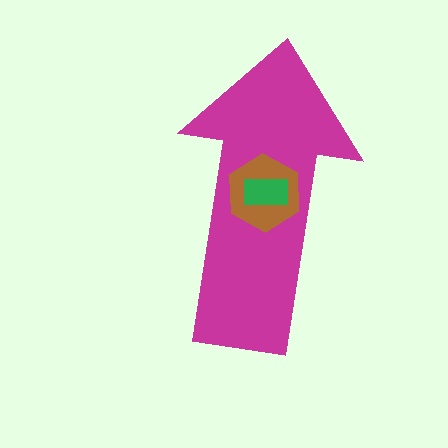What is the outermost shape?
The magenta arrow.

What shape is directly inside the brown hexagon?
The green rectangle.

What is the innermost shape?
The green rectangle.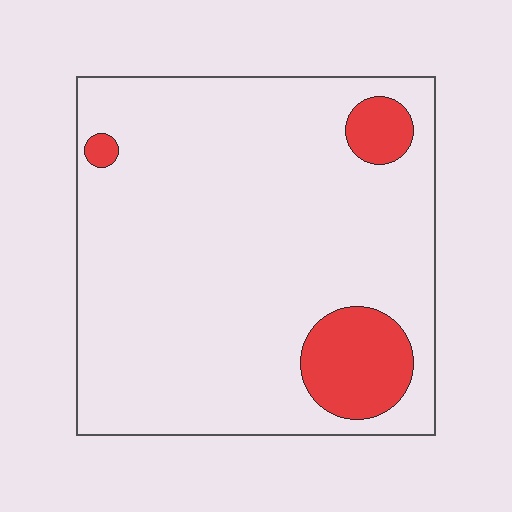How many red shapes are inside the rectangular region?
3.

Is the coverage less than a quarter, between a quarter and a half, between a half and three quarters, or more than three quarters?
Less than a quarter.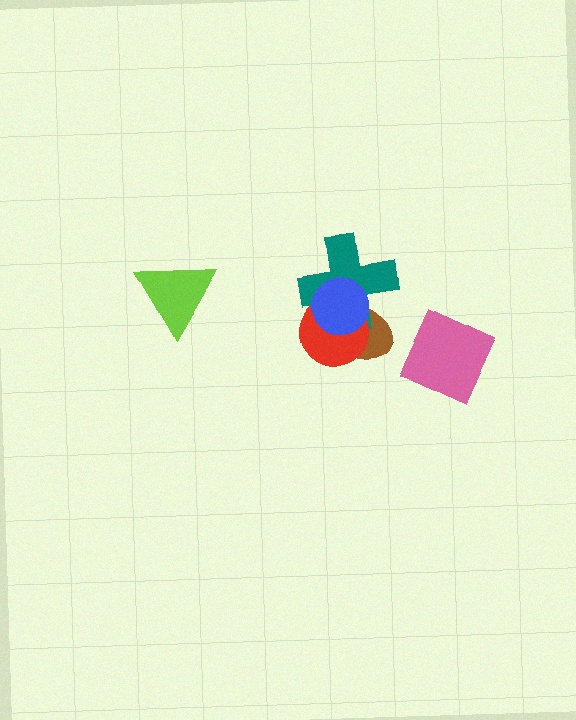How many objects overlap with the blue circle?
3 objects overlap with the blue circle.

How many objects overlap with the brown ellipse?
3 objects overlap with the brown ellipse.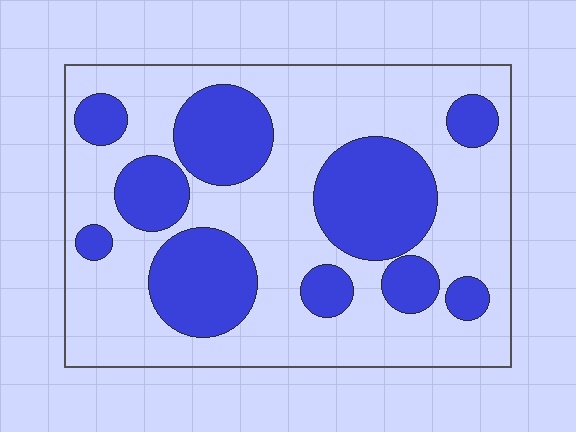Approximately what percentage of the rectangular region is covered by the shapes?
Approximately 35%.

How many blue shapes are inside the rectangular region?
10.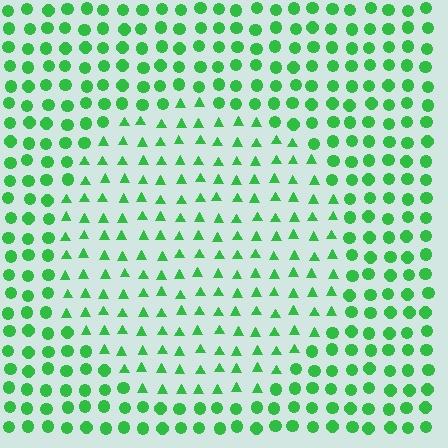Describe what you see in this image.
The image is filled with small green elements arranged in a uniform grid. A circle-shaped region contains triangles, while the surrounding area contains circles. The boundary is defined purely by the change in element shape.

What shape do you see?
I see a circle.